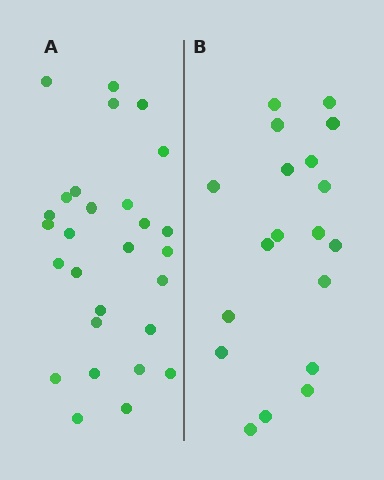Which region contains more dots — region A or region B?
Region A (the left region) has more dots.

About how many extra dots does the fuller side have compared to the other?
Region A has roughly 8 or so more dots than region B.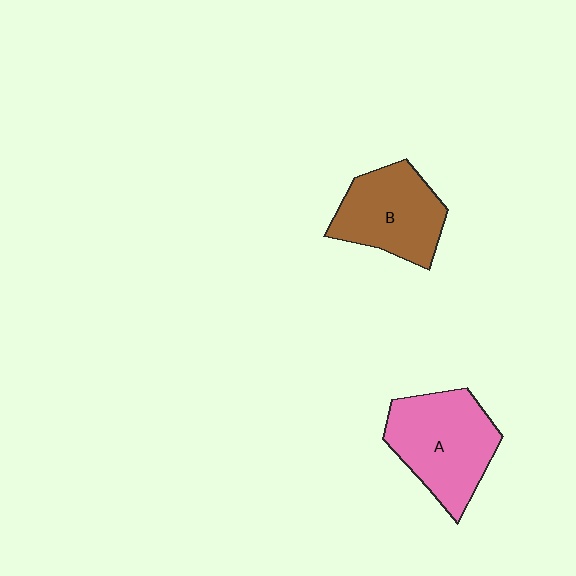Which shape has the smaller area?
Shape B (brown).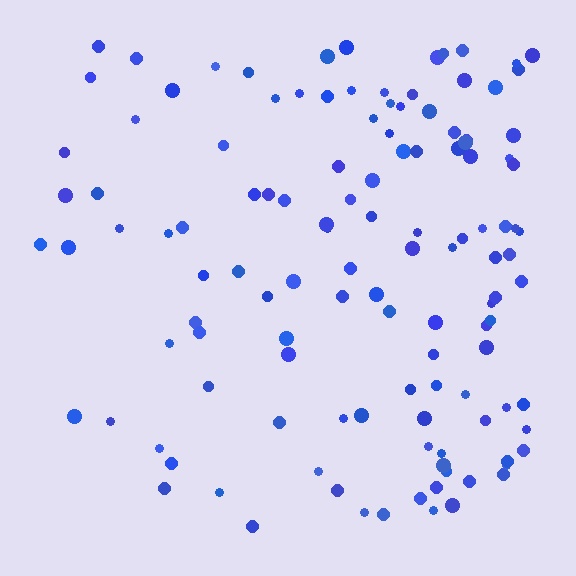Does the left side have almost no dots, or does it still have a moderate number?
Still a moderate number, just noticeably fewer than the right.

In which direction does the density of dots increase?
From left to right, with the right side densest.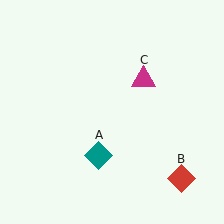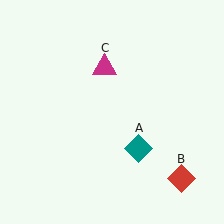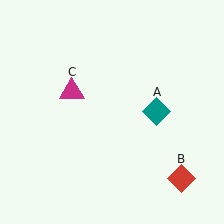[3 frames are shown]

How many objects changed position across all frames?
2 objects changed position: teal diamond (object A), magenta triangle (object C).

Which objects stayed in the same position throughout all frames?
Red diamond (object B) remained stationary.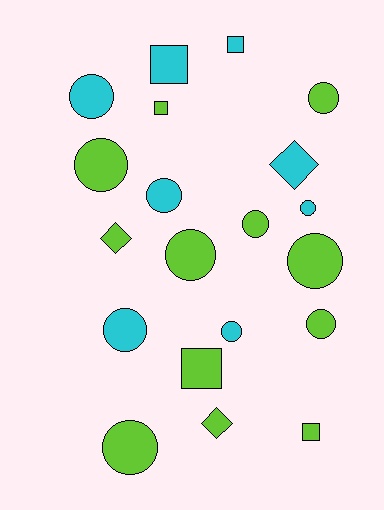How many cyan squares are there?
There are 2 cyan squares.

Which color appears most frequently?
Lime, with 12 objects.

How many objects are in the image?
There are 20 objects.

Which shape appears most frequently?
Circle, with 12 objects.